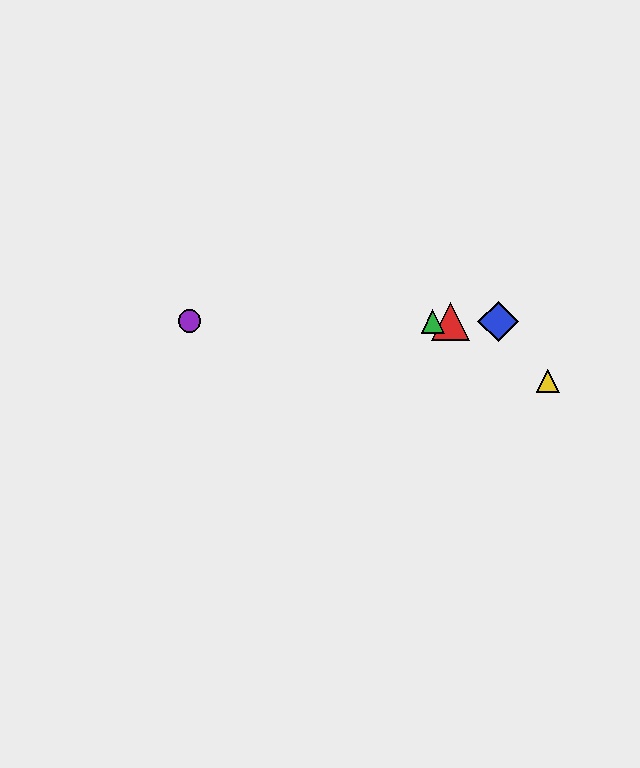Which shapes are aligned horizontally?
The red triangle, the blue diamond, the green triangle, the purple circle are aligned horizontally.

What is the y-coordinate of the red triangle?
The red triangle is at y≈321.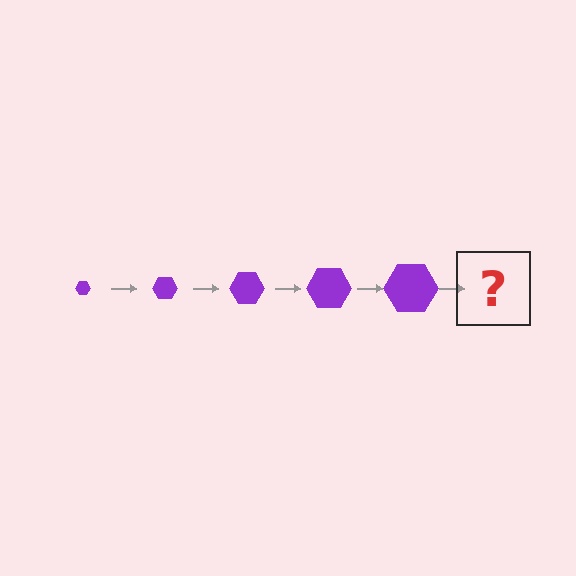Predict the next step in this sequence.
The next step is a purple hexagon, larger than the previous one.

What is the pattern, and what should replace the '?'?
The pattern is that the hexagon gets progressively larger each step. The '?' should be a purple hexagon, larger than the previous one.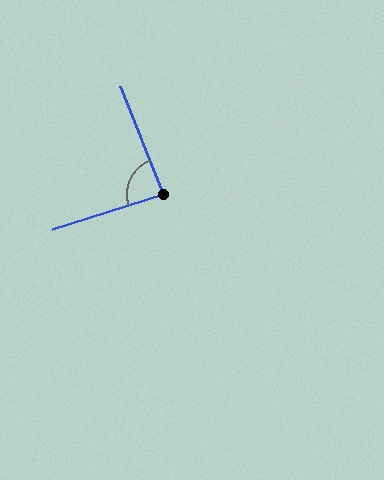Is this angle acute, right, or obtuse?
It is approximately a right angle.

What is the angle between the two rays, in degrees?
Approximately 86 degrees.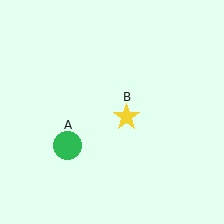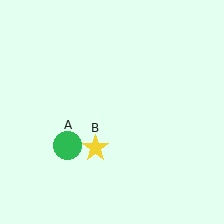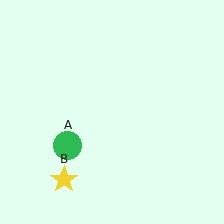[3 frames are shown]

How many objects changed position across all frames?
1 object changed position: yellow star (object B).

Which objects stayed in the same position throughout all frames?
Green circle (object A) remained stationary.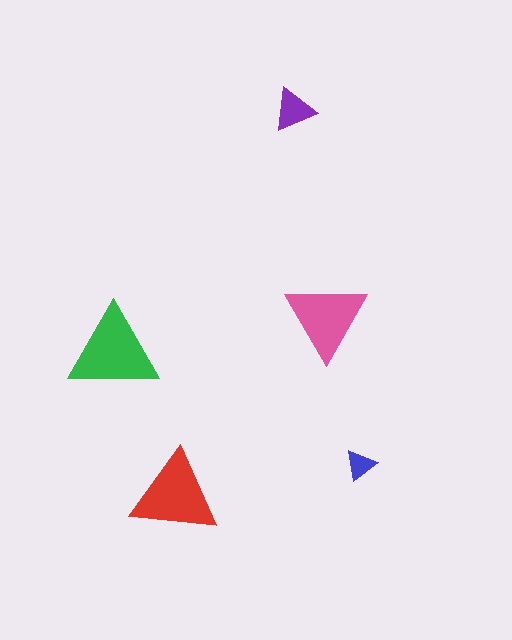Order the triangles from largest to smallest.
the green one, the red one, the pink one, the purple one, the blue one.